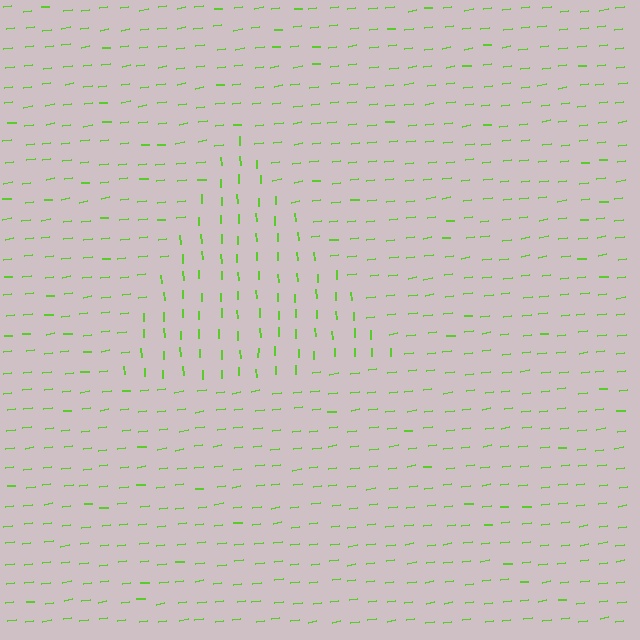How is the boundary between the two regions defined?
The boundary is defined purely by a change in line orientation (approximately 85 degrees difference). All lines are the same color and thickness.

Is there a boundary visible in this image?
Yes, there is a texture boundary formed by a change in line orientation.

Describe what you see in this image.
The image is filled with small lime line segments. A triangle region in the image has lines oriented differently from the surrounding lines, creating a visible texture boundary.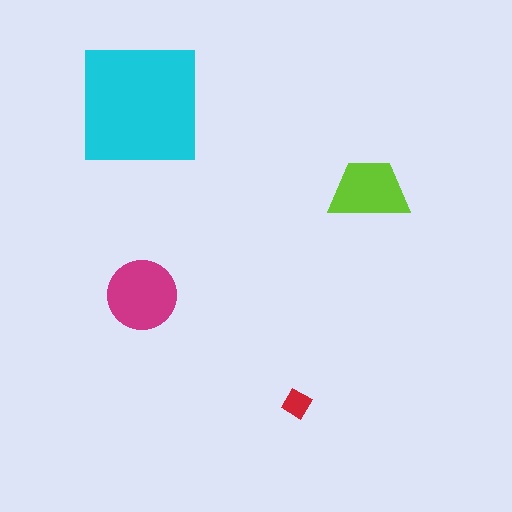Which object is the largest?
The cyan square.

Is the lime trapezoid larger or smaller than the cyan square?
Smaller.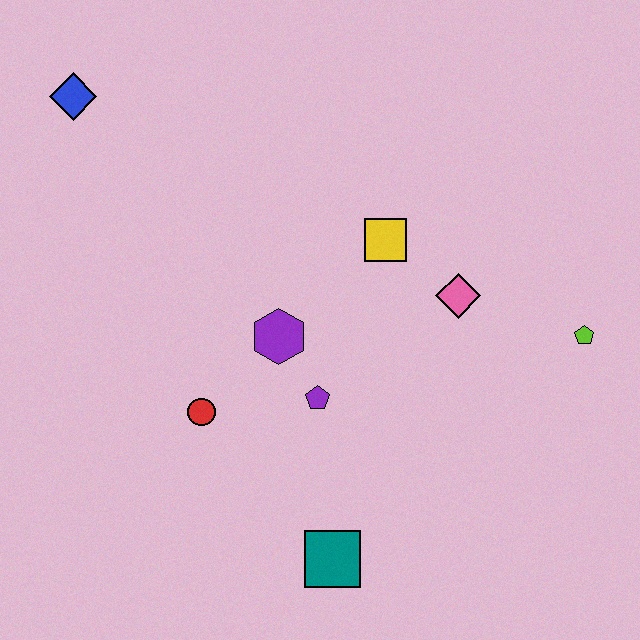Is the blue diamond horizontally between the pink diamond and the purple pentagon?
No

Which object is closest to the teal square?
The purple pentagon is closest to the teal square.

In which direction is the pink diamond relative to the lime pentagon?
The pink diamond is to the left of the lime pentagon.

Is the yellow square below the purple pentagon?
No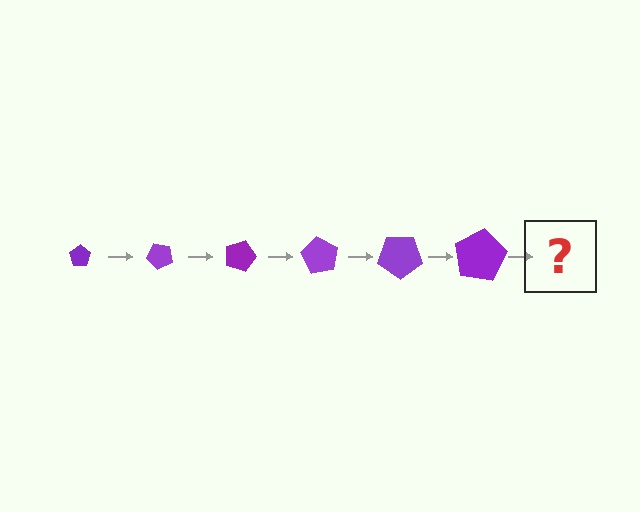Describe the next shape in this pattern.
It should be a pentagon, larger than the previous one and rotated 270 degrees from the start.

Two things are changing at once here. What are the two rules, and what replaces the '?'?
The two rules are that the pentagon grows larger each step and it rotates 45 degrees each step. The '?' should be a pentagon, larger than the previous one and rotated 270 degrees from the start.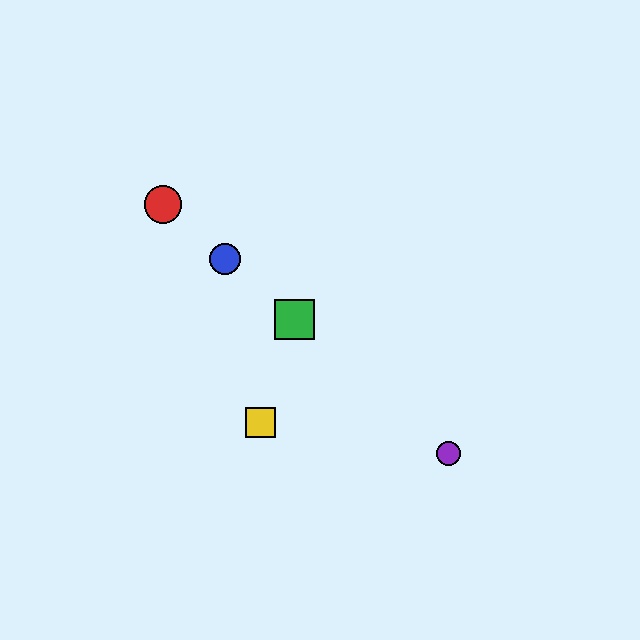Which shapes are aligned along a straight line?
The red circle, the blue circle, the green square, the purple circle are aligned along a straight line.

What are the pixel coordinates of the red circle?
The red circle is at (163, 204).